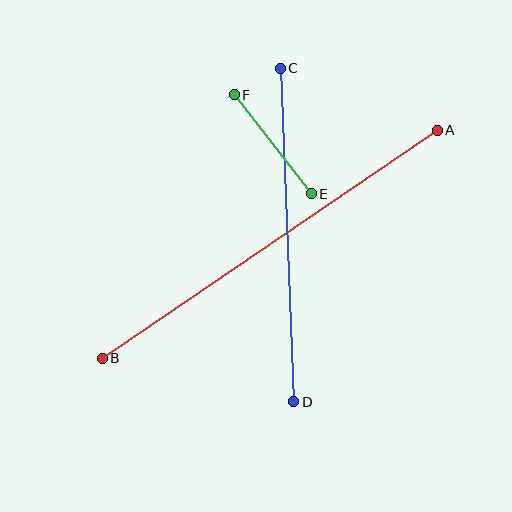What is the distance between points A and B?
The distance is approximately 405 pixels.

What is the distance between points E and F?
The distance is approximately 125 pixels.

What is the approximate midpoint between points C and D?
The midpoint is at approximately (287, 235) pixels.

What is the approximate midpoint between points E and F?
The midpoint is at approximately (273, 144) pixels.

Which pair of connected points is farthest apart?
Points A and B are farthest apart.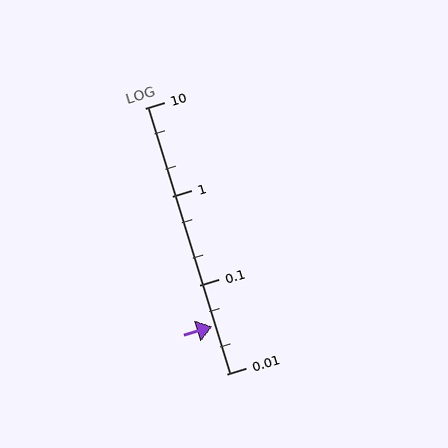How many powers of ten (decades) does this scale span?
The scale spans 3 decades, from 0.01 to 10.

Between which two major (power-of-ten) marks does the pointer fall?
The pointer is between 0.01 and 0.1.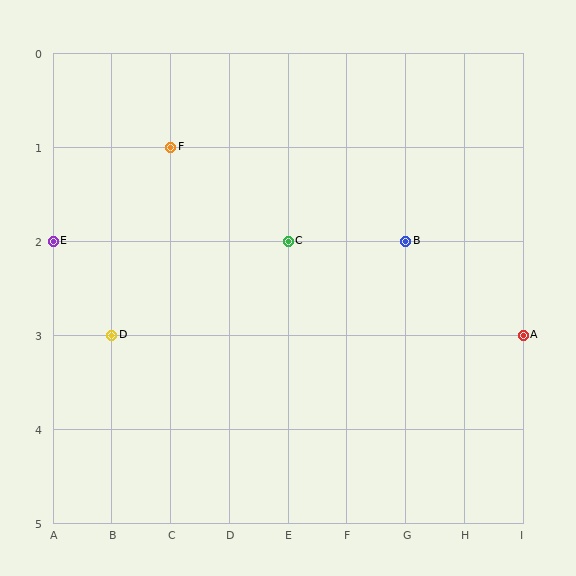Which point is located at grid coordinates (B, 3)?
Point D is at (B, 3).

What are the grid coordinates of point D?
Point D is at grid coordinates (B, 3).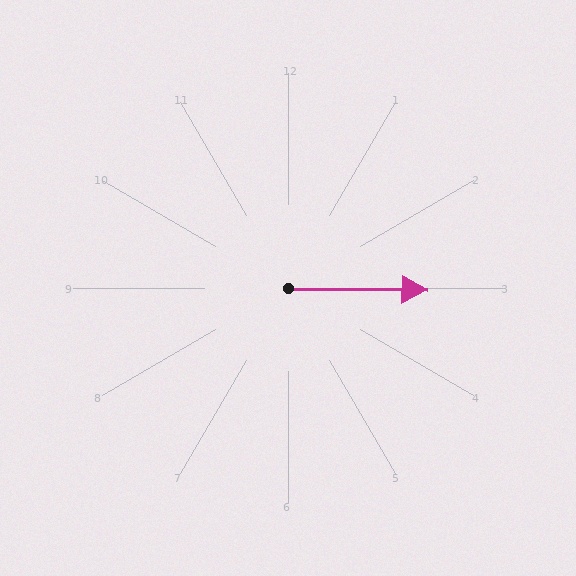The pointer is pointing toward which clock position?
Roughly 3 o'clock.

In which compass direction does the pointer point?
East.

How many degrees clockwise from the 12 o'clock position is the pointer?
Approximately 91 degrees.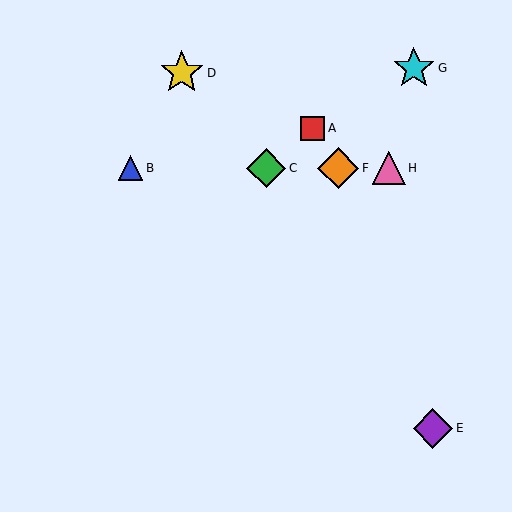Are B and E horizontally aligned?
No, B is at y≈168 and E is at y≈428.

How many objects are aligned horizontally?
4 objects (B, C, F, H) are aligned horizontally.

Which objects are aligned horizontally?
Objects B, C, F, H are aligned horizontally.